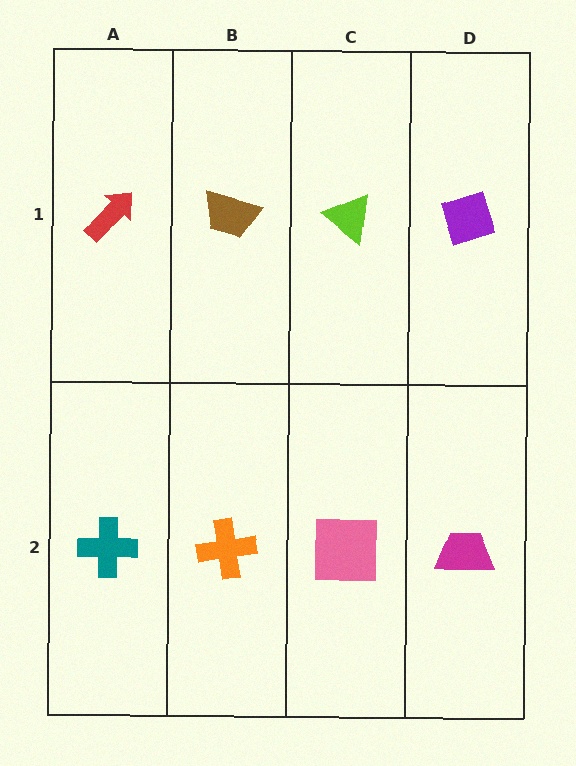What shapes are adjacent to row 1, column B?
An orange cross (row 2, column B), a red arrow (row 1, column A), a lime triangle (row 1, column C).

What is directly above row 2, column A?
A red arrow.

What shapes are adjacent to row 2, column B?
A brown trapezoid (row 1, column B), a teal cross (row 2, column A), a pink square (row 2, column C).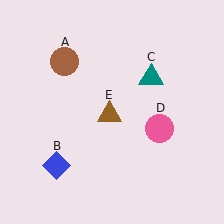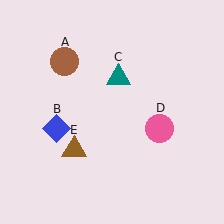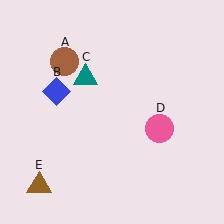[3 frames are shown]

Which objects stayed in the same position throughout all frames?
Brown circle (object A) and pink circle (object D) remained stationary.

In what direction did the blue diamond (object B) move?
The blue diamond (object B) moved up.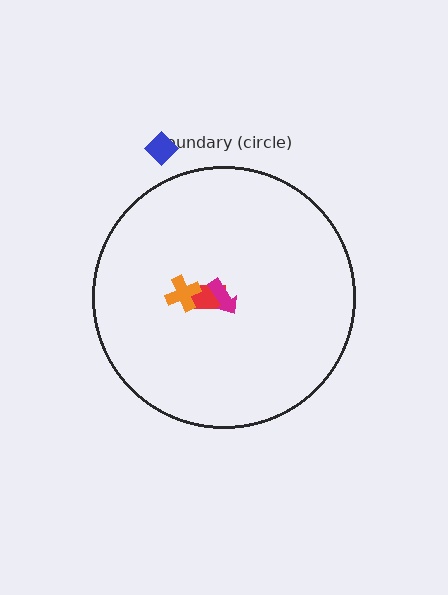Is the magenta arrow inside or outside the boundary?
Inside.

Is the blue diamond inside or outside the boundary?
Outside.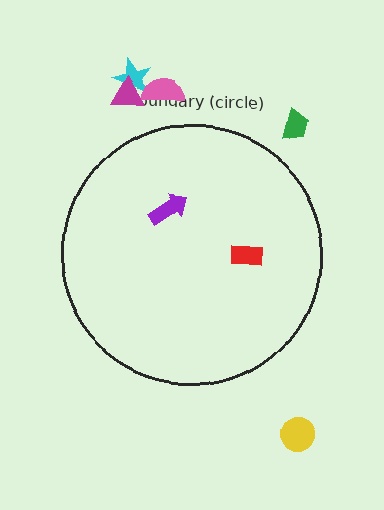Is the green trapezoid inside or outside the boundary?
Outside.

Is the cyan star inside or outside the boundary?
Outside.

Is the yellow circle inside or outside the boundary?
Outside.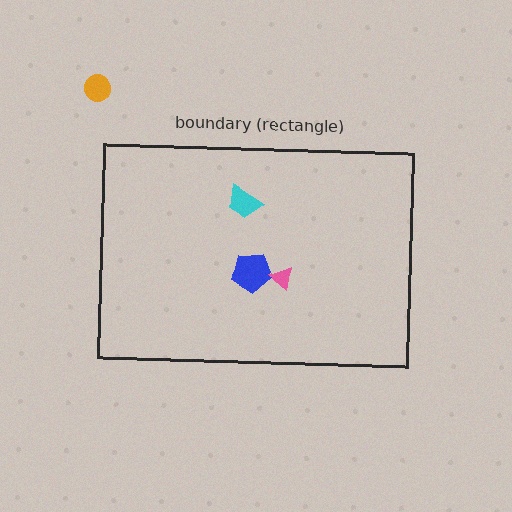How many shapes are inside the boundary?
3 inside, 1 outside.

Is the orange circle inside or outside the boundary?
Outside.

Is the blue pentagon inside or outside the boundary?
Inside.